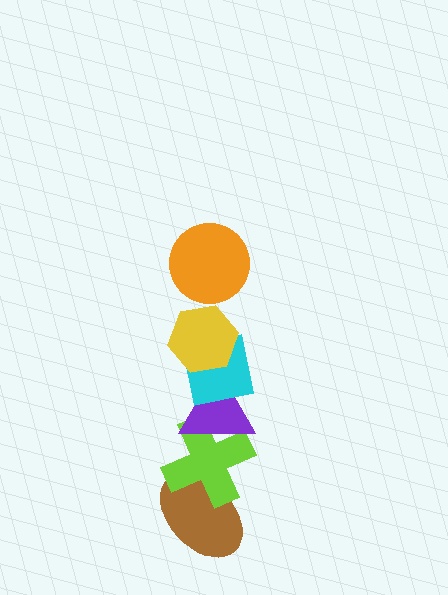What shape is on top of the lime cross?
The purple triangle is on top of the lime cross.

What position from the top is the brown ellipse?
The brown ellipse is 6th from the top.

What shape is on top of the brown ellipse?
The lime cross is on top of the brown ellipse.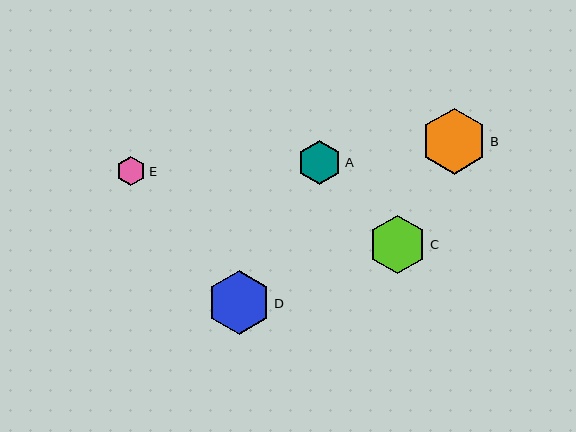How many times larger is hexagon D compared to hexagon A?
Hexagon D is approximately 1.4 times the size of hexagon A.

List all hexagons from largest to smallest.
From largest to smallest: B, D, C, A, E.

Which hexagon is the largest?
Hexagon B is the largest with a size of approximately 66 pixels.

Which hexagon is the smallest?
Hexagon E is the smallest with a size of approximately 29 pixels.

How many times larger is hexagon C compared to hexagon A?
Hexagon C is approximately 1.3 times the size of hexagon A.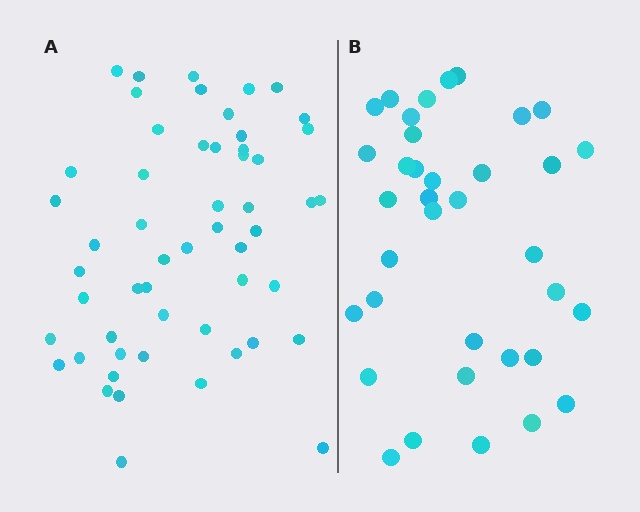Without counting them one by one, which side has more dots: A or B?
Region A (the left region) has more dots.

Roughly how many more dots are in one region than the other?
Region A has approximately 20 more dots than region B.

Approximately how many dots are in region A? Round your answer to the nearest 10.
About 50 dots. (The exact count is 54, which rounds to 50.)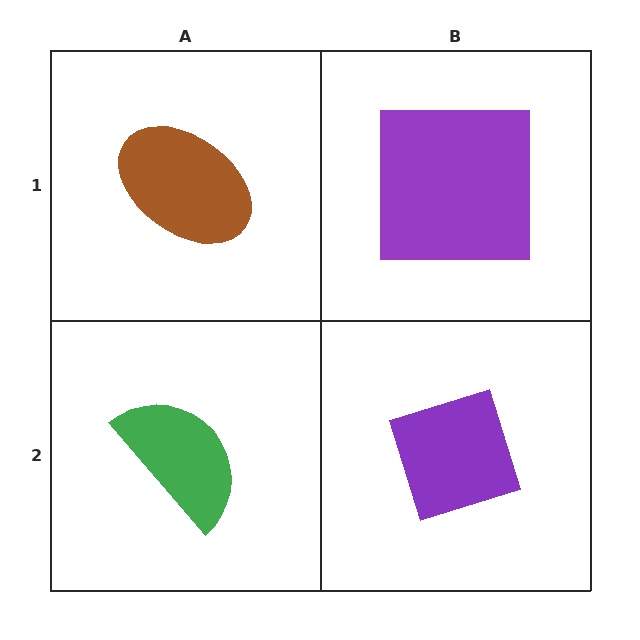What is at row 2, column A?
A green semicircle.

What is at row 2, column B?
A purple diamond.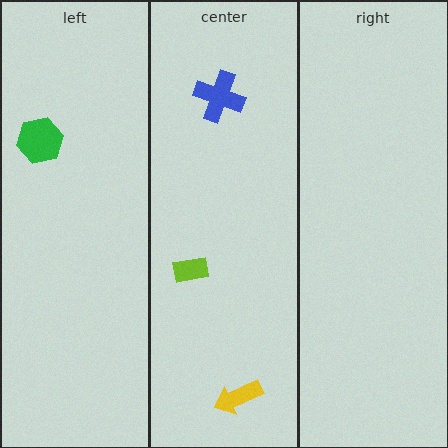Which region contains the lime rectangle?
The center region.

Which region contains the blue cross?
The center region.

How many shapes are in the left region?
1.